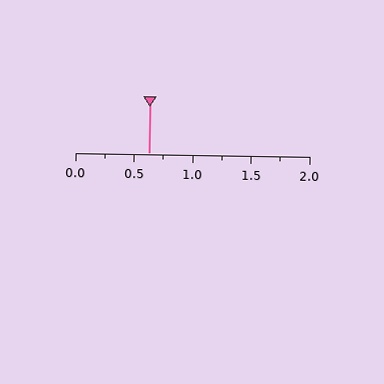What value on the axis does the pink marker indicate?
The marker indicates approximately 0.62.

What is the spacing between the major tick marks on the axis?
The major ticks are spaced 0.5 apart.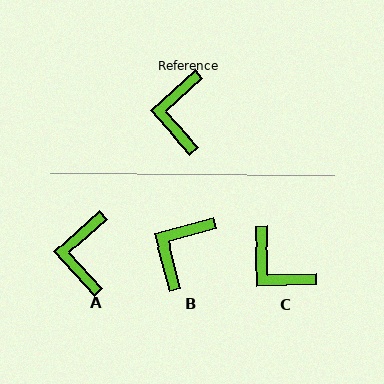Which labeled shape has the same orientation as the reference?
A.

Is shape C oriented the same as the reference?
No, it is off by about 49 degrees.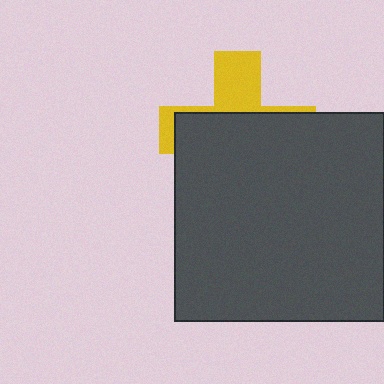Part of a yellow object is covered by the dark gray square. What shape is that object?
It is a cross.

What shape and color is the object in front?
The object in front is a dark gray square.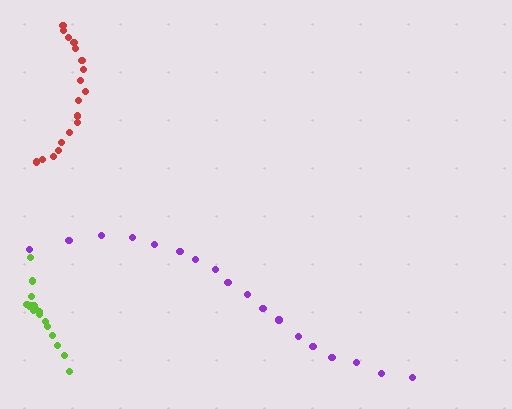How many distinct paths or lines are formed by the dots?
There are 3 distinct paths.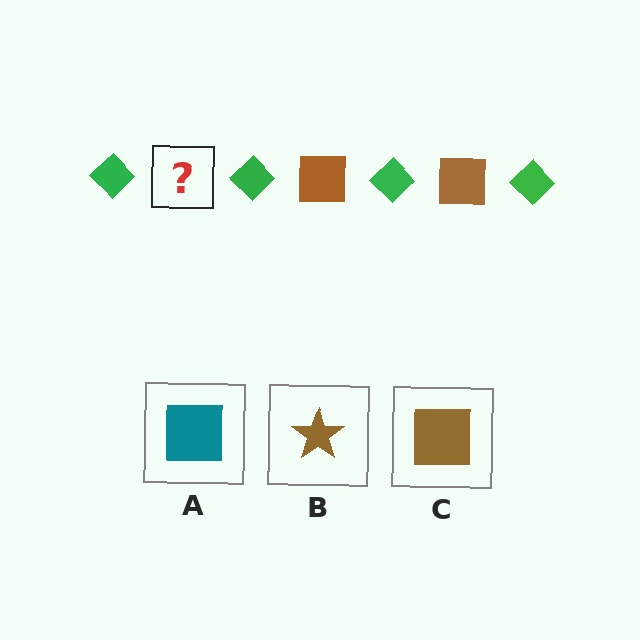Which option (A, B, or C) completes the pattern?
C.